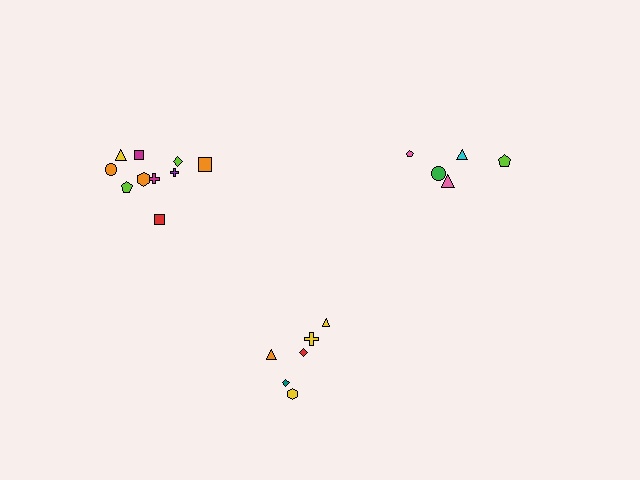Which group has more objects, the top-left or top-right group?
The top-left group.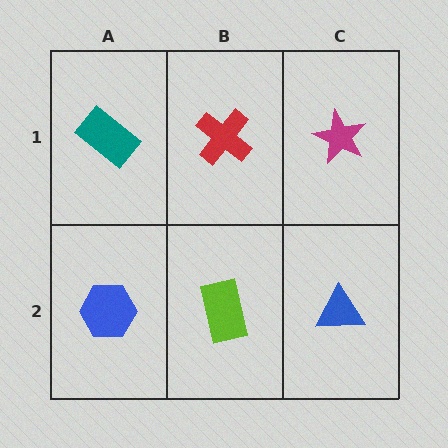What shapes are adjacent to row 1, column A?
A blue hexagon (row 2, column A), a red cross (row 1, column B).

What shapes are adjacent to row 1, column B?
A lime rectangle (row 2, column B), a teal rectangle (row 1, column A), a magenta star (row 1, column C).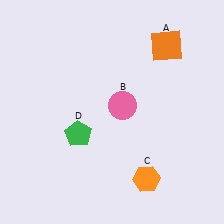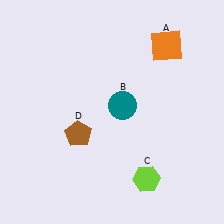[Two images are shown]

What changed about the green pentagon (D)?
In Image 1, D is green. In Image 2, it changed to brown.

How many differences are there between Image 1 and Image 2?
There are 3 differences between the two images.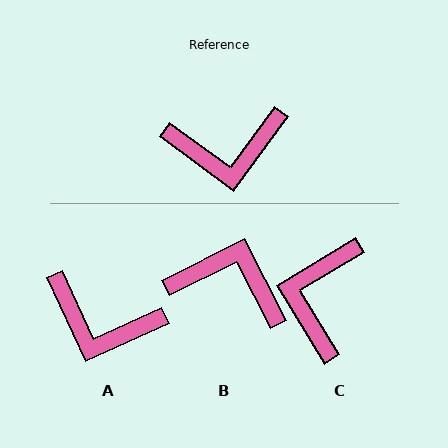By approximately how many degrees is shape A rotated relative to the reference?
Approximately 29 degrees clockwise.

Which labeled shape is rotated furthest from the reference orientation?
B, about 153 degrees away.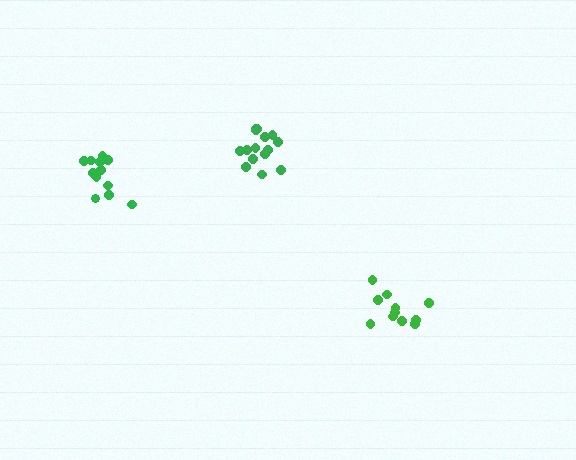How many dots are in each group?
Group 1: 12 dots, Group 2: 16 dots, Group 3: 11 dots (39 total).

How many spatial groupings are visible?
There are 3 spatial groupings.